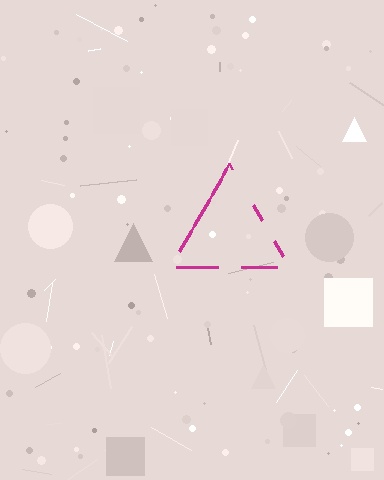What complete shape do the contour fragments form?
The contour fragments form a triangle.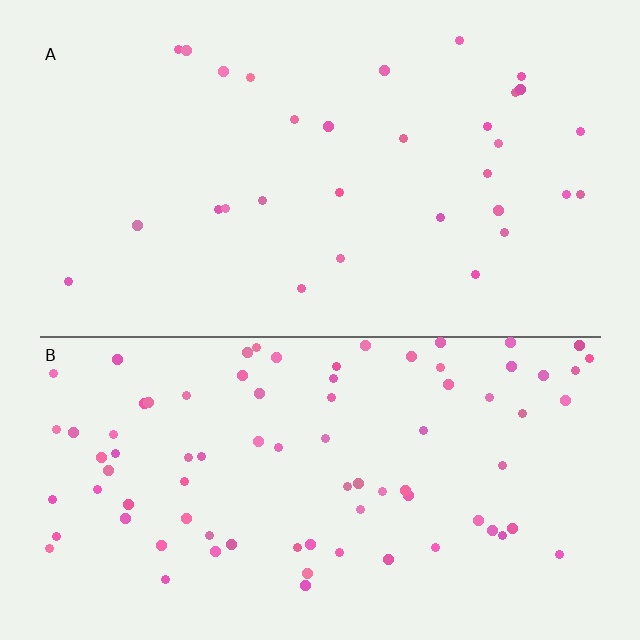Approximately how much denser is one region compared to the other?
Approximately 2.7× — region B over region A.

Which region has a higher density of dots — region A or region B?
B (the bottom).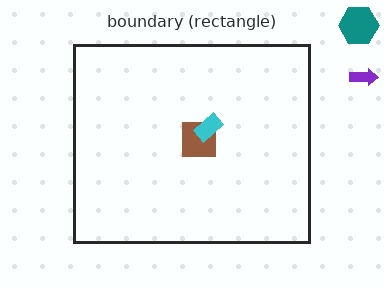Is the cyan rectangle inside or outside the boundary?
Inside.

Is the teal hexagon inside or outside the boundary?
Outside.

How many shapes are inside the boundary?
2 inside, 2 outside.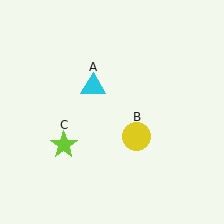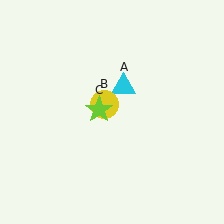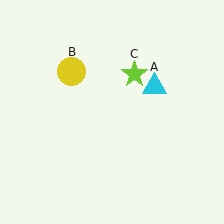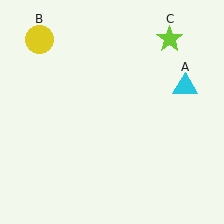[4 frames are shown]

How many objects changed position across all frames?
3 objects changed position: cyan triangle (object A), yellow circle (object B), lime star (object C).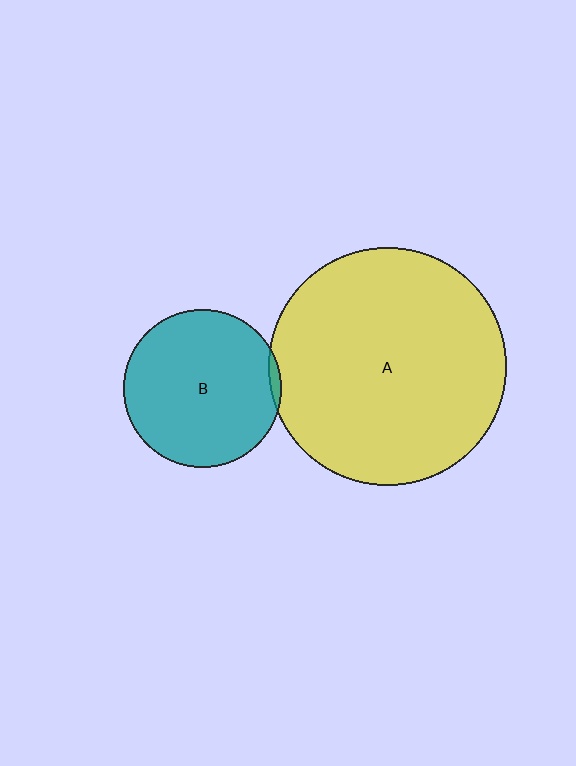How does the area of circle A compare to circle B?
Approximately 2.3 times.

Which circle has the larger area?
Circle A (yellow).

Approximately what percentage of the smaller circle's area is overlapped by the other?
Approximately 5%.